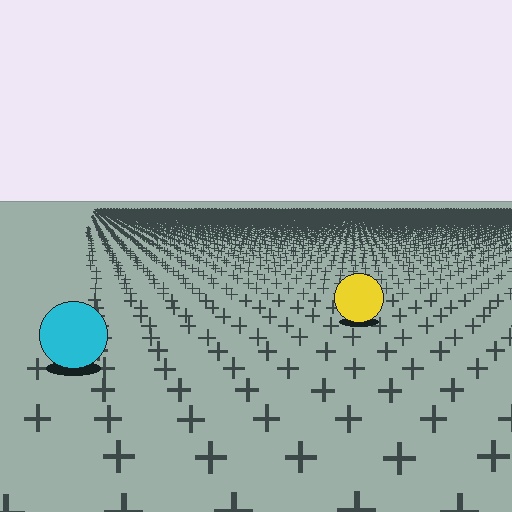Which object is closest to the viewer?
The cyan circle is closest. The texture marks near it are larger and more spread out.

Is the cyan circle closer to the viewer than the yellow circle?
Yes. The cyan circle is closer — you can tell from the texture gradient: the ground texture is coarser near it.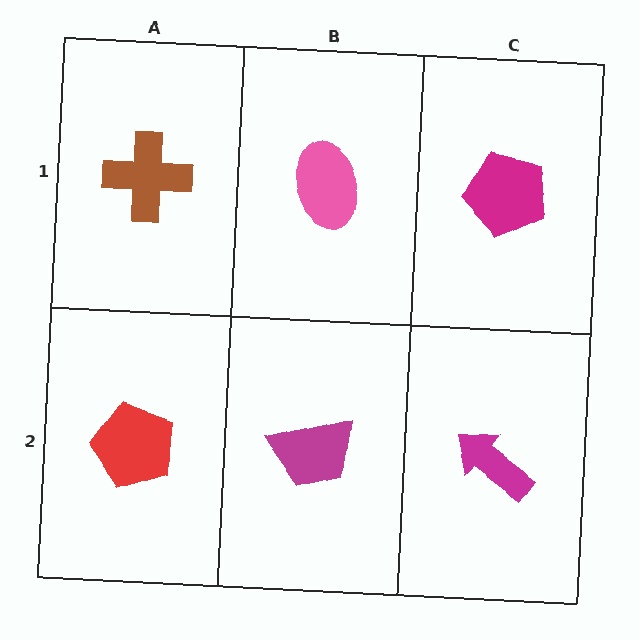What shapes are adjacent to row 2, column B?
A pink ellipse (row 1, column B), a red pentagon (row 2, column A), a magenta arrow (row 2, column C).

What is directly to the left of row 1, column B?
A brown cross.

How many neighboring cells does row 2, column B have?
3.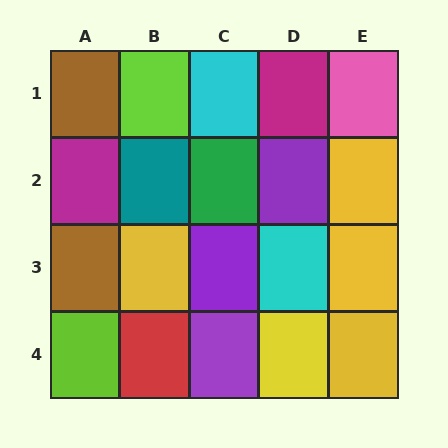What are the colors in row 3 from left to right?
Brown, yellow, purple, cyan, yellow.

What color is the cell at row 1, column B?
Lime.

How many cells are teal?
1 cell is teal.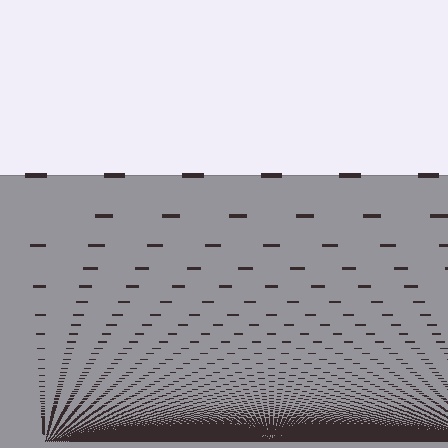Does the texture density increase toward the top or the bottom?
Density increases toward the bottom.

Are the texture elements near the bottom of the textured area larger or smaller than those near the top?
Smaller. The gradient is inverted — elements near the bottom are smaller and denser.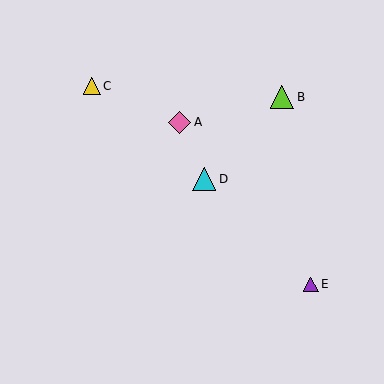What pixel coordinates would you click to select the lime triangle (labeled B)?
Click at (282, 97) to select the lime triangle B.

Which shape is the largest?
The cyan triangle (labeled D) is the largest.